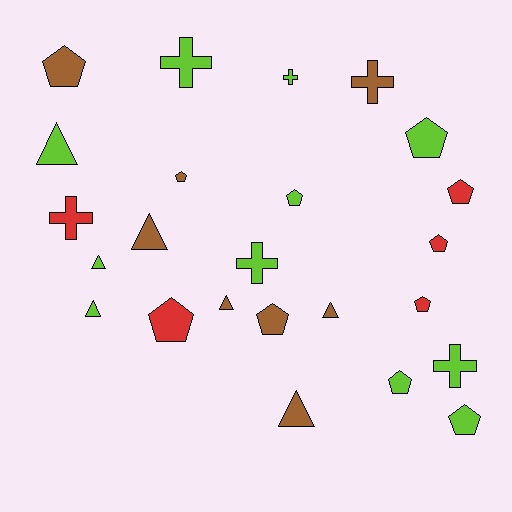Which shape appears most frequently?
Pentagon, with 11 objects.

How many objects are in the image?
There are 24 objects.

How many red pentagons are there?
There are 4 red pentagons.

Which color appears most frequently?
Lime, with 11 objects.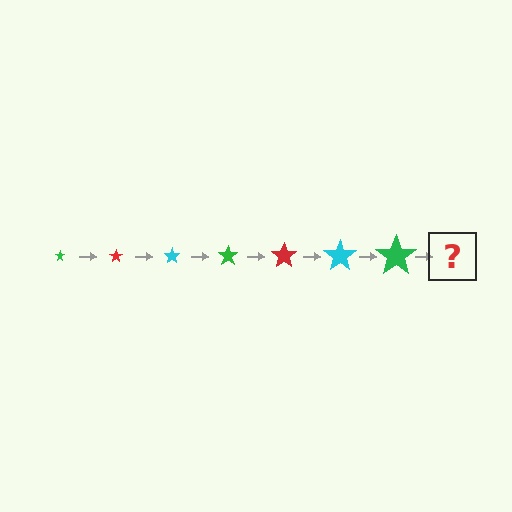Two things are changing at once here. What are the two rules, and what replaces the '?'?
The two rules are that the star grows larger each step and the color cycles through green, red, and cyan. The '?' should be a red star, larger than the previous one.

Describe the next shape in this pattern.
It should be a red star, larger than the previous one.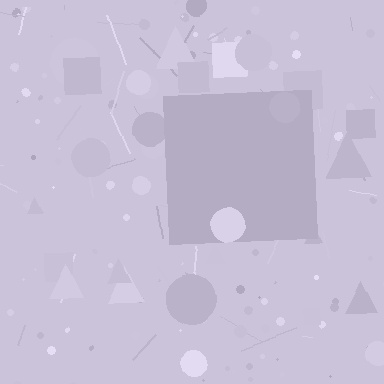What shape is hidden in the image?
A square is hidden in the image.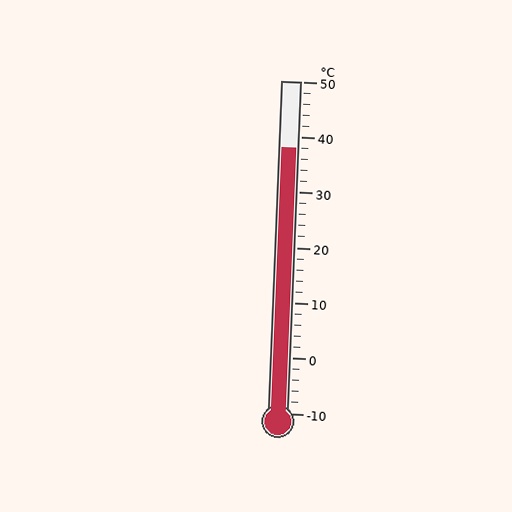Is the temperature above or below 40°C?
The temperature is below 40°C.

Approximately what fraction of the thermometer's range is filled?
The thermometer is filled to approximately 80% of its range.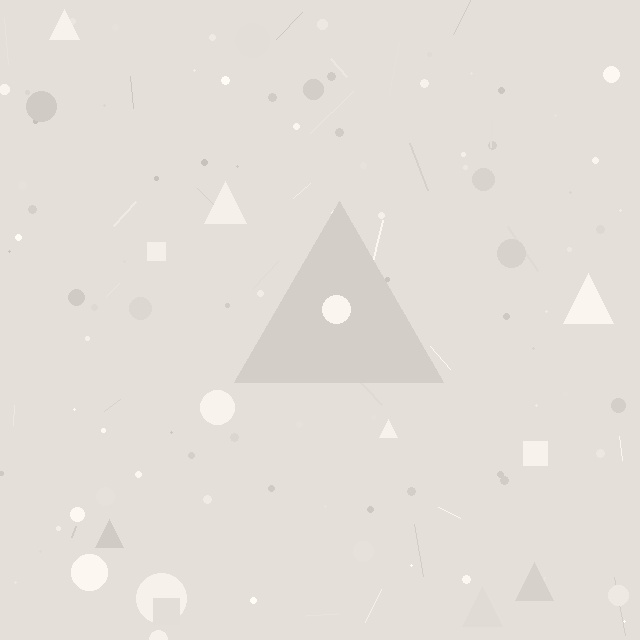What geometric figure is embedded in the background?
A triangle is embedded in the background.